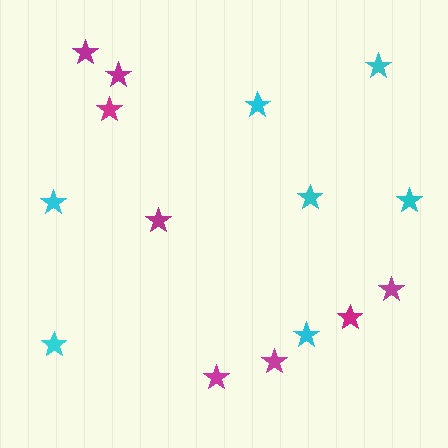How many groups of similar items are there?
There are 2 groups: one group of cyan stars (7) and one group of magenta stars (8).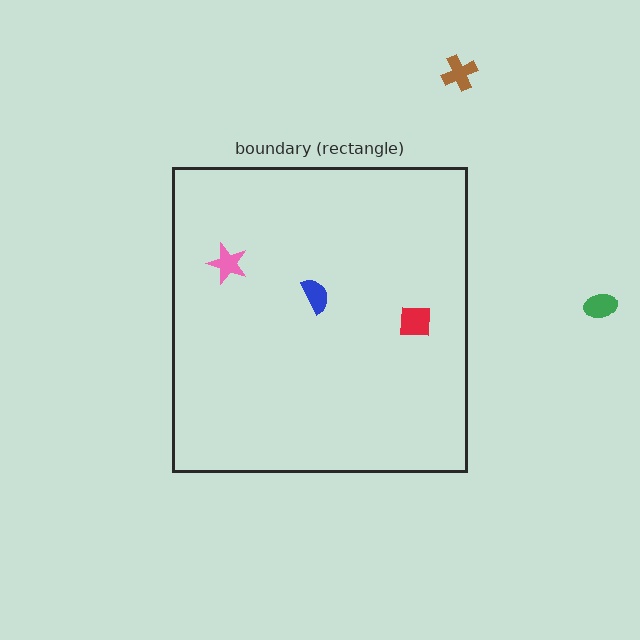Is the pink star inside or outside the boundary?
Inside.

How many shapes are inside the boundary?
3 inside, 2 outside.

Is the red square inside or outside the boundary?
Inside.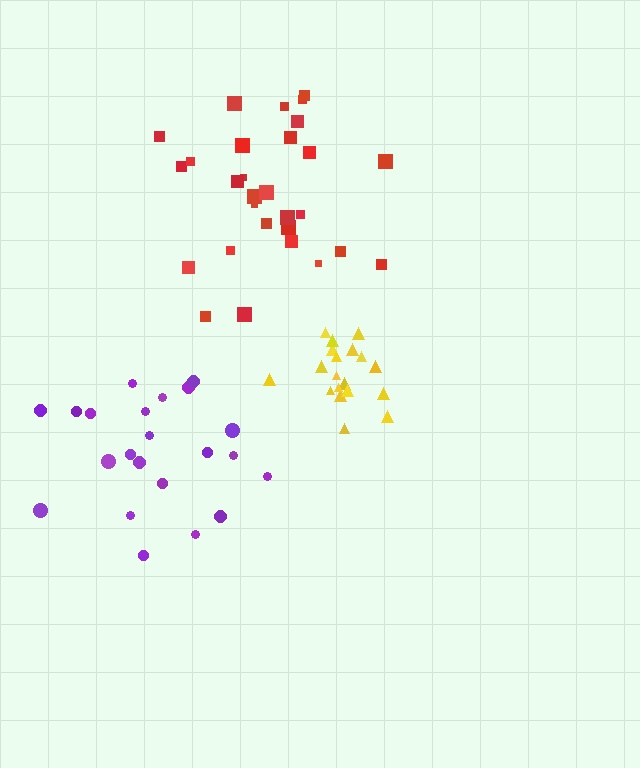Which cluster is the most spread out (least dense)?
Purple.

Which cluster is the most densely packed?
Yellow.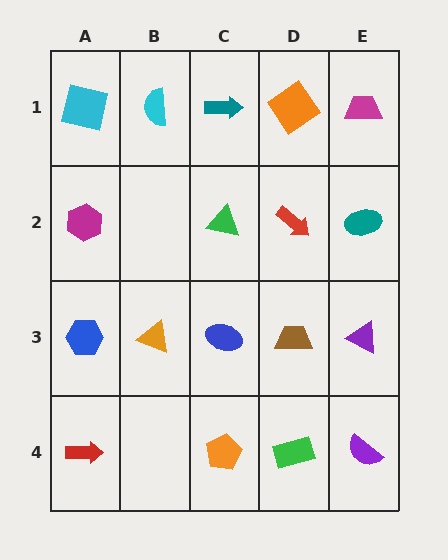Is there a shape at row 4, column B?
No, that cell is empty.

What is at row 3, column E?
A purple triangle.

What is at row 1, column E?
A magenta trapezoid.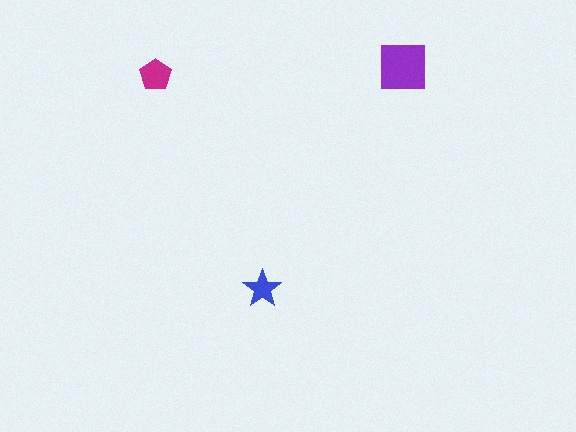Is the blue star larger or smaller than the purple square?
Smaller.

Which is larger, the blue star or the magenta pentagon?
The magenta pentagon.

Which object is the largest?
The purple square.